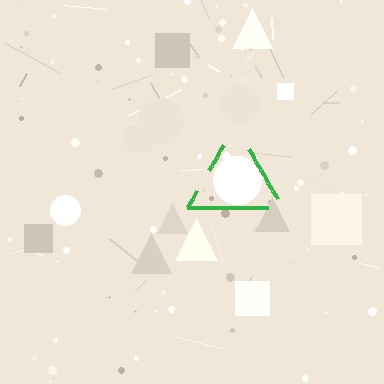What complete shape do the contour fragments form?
The contour fragments form a triangle.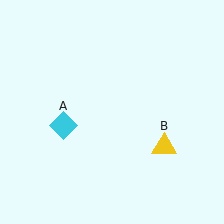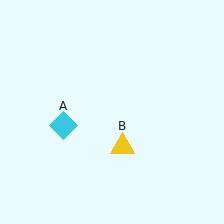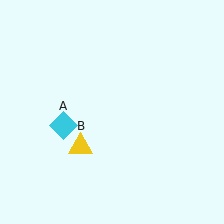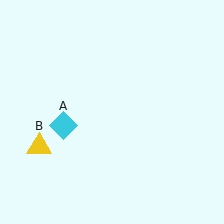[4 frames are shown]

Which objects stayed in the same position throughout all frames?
Cyan diamond (object A) remained stationary.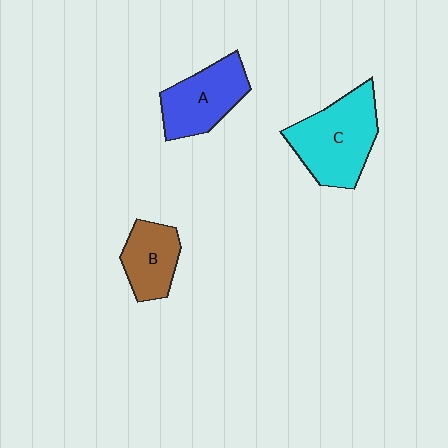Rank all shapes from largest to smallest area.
From largest to smallest: C (cyan), A (blue), B (brown).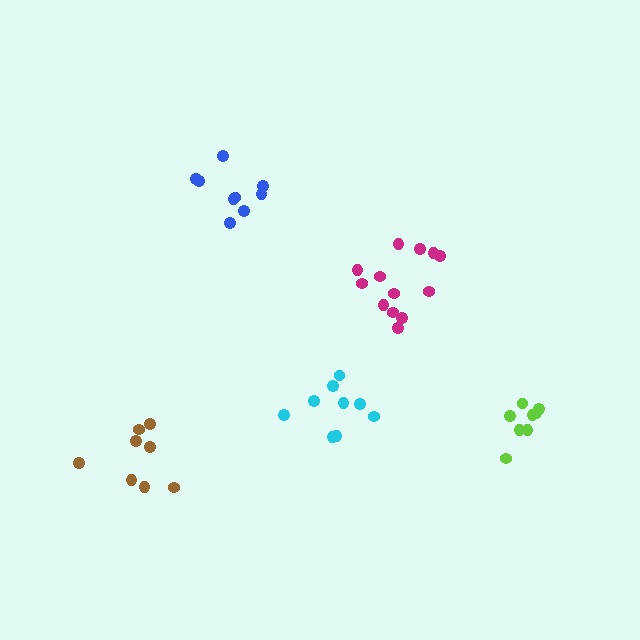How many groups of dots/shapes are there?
There are 5 groups.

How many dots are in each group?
Group 1: 8 dots, Group 2: 9 dots, Group 3: 13 dots, Group 4: 8 dots, Group 5: 9 dots (47 total).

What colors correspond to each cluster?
The clusters are colored: brown, cyan, magenta, lime, blue.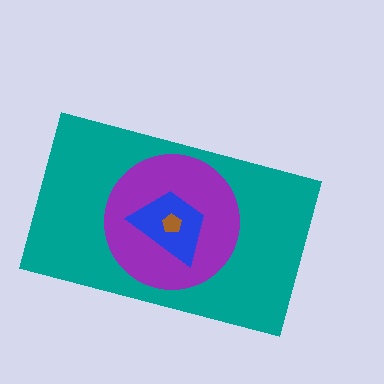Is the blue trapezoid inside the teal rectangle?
Yes.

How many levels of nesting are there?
4.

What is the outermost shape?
The teal rectangle.